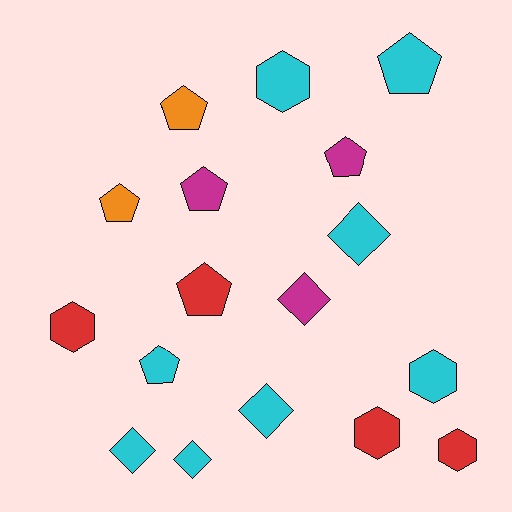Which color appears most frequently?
Cyan, with 8 objects.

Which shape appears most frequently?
Pentagon, with 7 objects.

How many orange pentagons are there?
There are 2 orange pentagons.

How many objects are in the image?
There are 17 objects.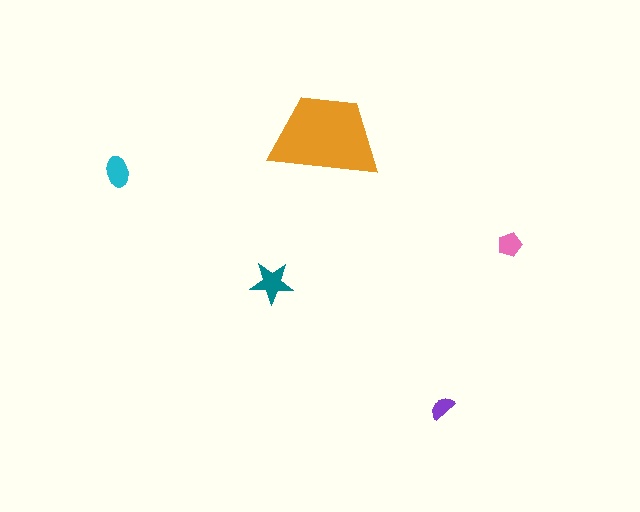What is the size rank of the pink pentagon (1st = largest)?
4th.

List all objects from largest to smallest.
The orange trapezoid, the teal star, the cyan ellipse, the pink pentagon, the purple semicircle.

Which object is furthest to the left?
The cyan ellipse is leftmost.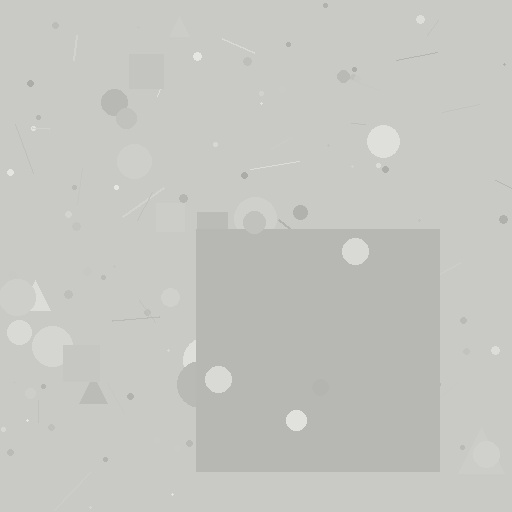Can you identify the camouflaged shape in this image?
The camouflaged shape is a square.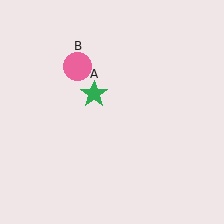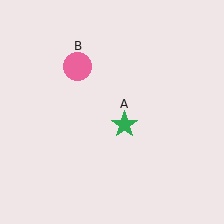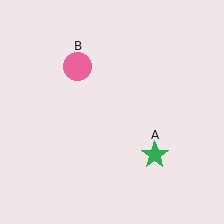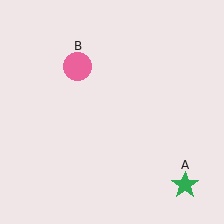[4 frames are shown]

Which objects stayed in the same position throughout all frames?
Pink circle (object B) remained stationary.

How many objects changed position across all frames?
1 object changed position: green star (object A).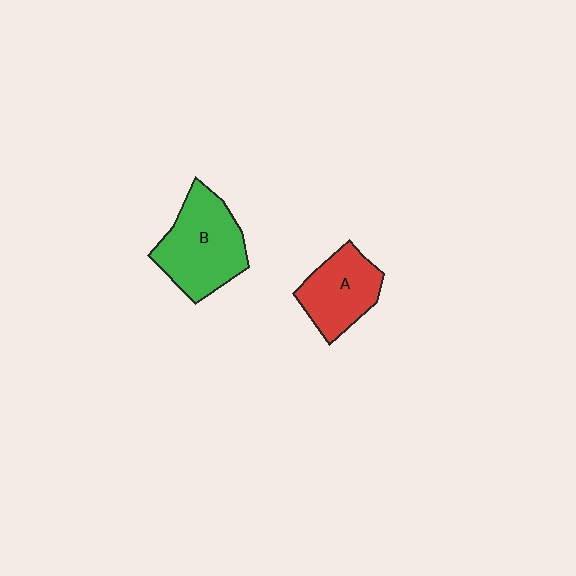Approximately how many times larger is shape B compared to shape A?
Approximately 1.4 times.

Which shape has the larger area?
Shape B (green).